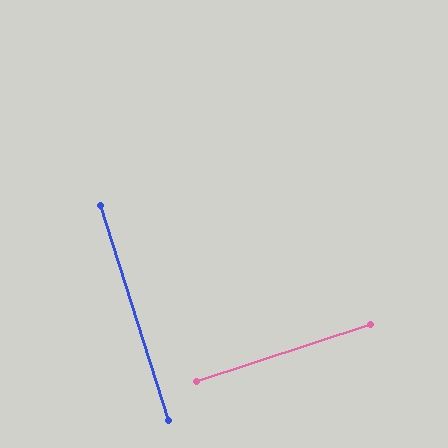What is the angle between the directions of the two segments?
Approximately 89 degrees.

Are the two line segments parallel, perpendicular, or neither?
Perpendicular — they meet at approximately 89°.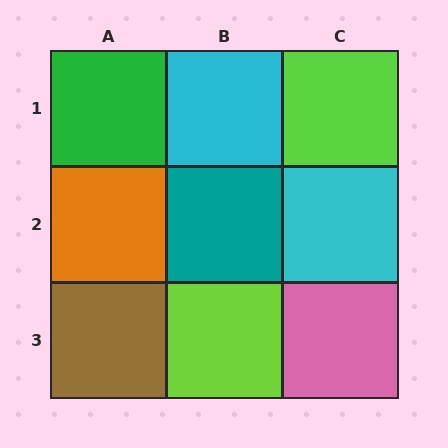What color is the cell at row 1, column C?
Lime.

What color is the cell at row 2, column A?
Orange.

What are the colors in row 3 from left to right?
Brown, lime, pink.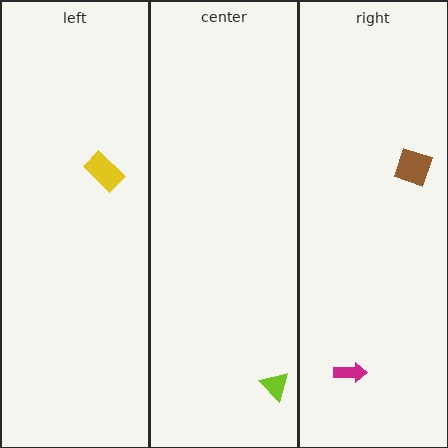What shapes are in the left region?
The yellow rectangle.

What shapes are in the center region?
The lime triangle.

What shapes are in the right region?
The brown square, the magenta arrow.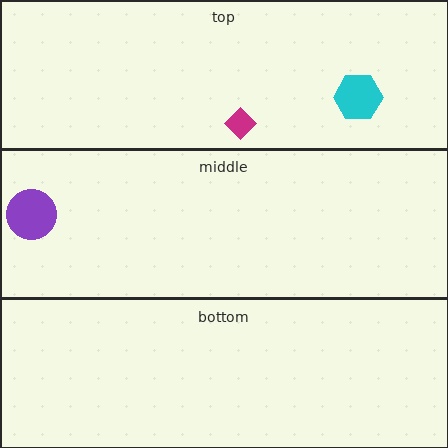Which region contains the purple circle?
The middle region.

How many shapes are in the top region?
2.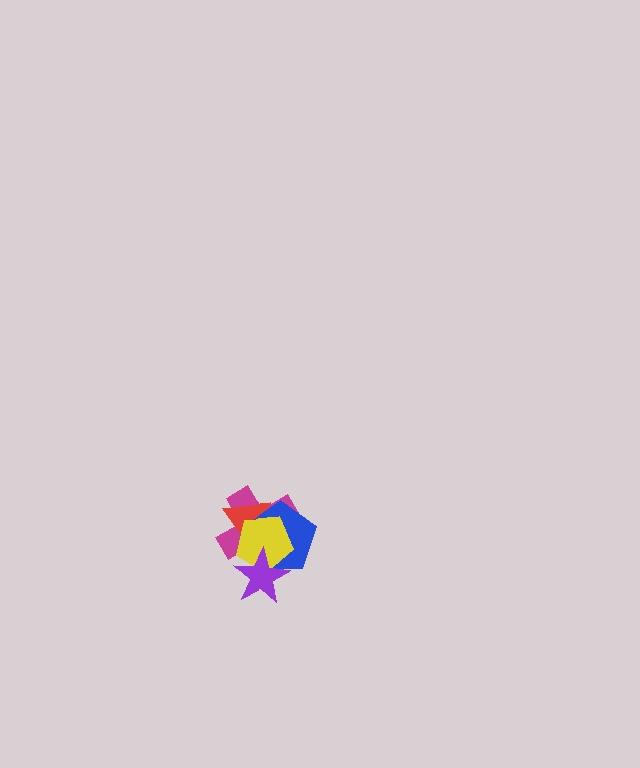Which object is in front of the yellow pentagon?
The purple star is in front of the yellow pentagon.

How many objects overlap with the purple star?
3 objects overlap with the purple star.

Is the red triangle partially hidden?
Yes, it is partially covered by another shape.